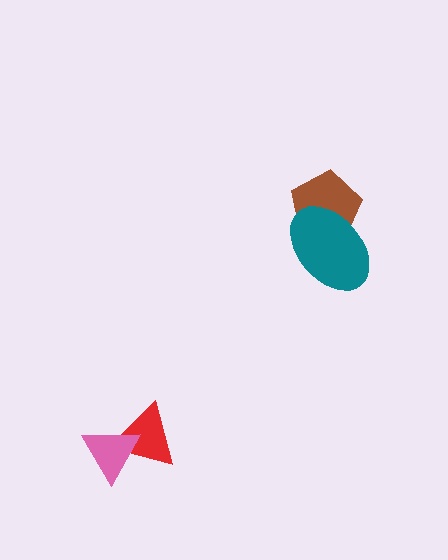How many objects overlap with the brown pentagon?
1 object overlaps with the brown pentagon.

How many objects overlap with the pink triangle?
1 object overlaps with the pink triangle.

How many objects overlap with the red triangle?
1 object overlaps with the red triangle.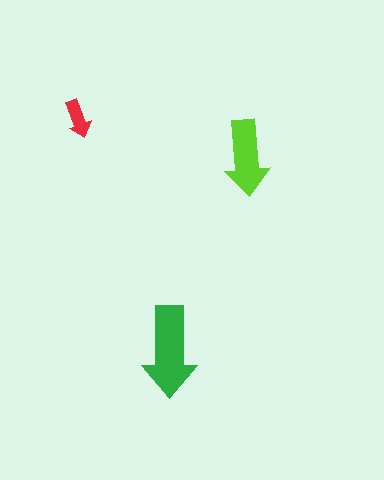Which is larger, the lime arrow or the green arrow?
The green one.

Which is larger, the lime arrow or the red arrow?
The lime one.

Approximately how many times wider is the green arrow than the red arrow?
About 2.5 times wider.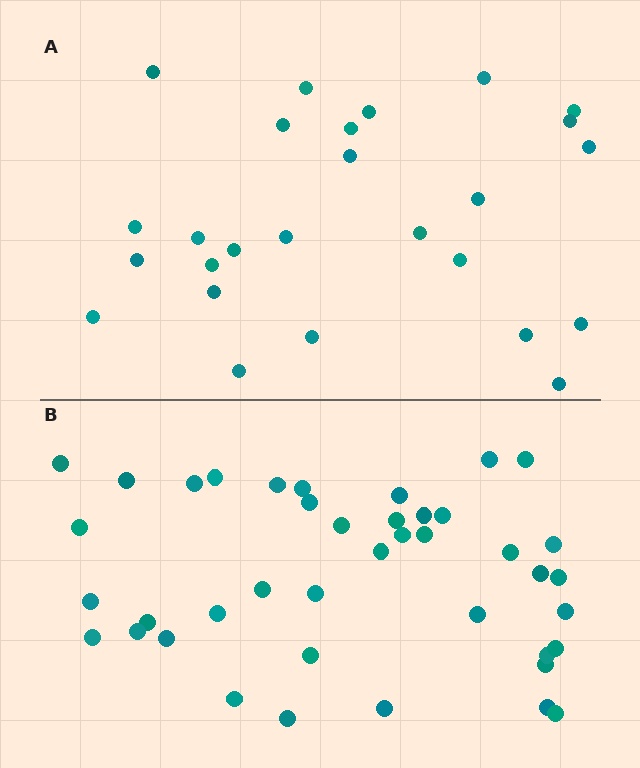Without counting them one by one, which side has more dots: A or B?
Region B (the bottom region) has more dots.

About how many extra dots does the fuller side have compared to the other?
Region B has approximately 15 more dots than region A.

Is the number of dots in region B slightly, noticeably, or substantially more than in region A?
Region B has substantially more. The ratio is roughly 1.6 to 1.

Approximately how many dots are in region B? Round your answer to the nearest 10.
About 40 dots. (The exact count is 41, which rounds to 40.)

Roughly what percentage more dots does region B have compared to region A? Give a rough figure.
About 60% more.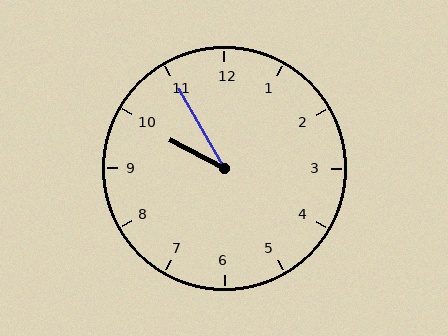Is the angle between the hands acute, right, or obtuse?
It is acute.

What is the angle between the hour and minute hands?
Approximately 32 degrees.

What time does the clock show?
9:55.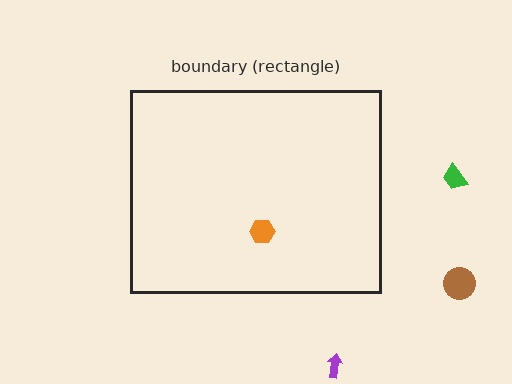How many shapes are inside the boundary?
1 inside, 3 outside.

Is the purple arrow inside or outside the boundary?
Outside.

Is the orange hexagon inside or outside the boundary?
Inside.